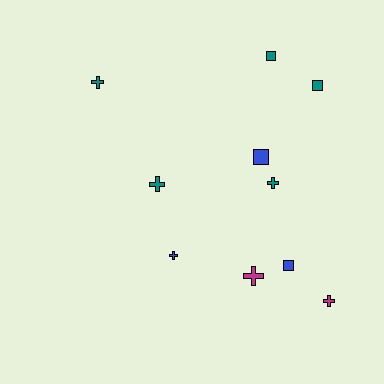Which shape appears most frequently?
Cross, with 6 objects.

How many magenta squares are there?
There are no magenta squares.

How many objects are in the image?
There are 10 objects.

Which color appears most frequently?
Teal, with 5 objects.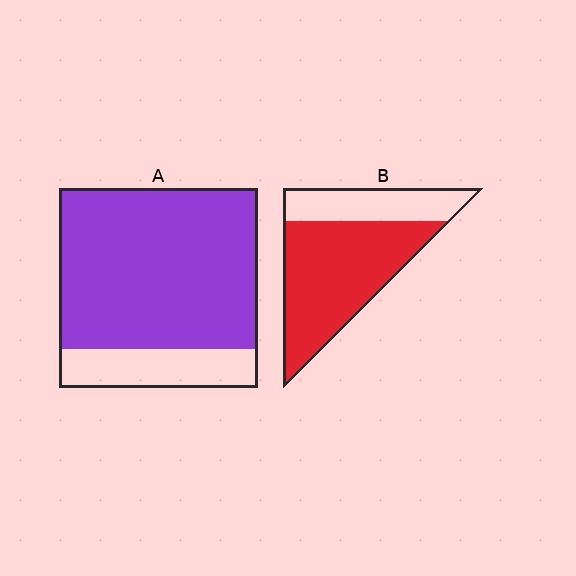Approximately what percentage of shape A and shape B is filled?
A is approximately 80% and B is approximately 70%.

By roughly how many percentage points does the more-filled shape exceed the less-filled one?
By roughly 10 percentage points (A over B).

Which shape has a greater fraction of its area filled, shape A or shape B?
Shape A.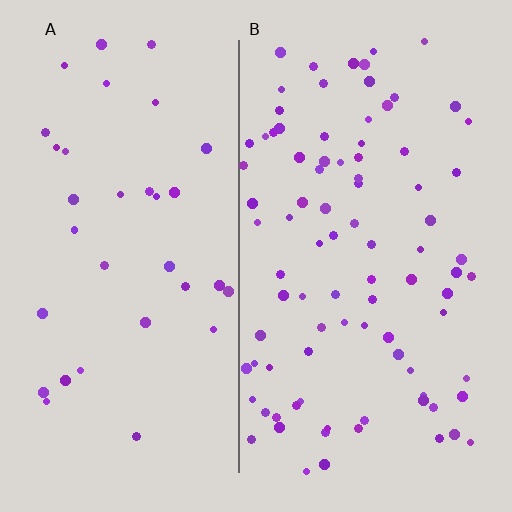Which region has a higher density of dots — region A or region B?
B (the right).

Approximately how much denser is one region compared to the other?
Approximately 2.5× — region B over region A.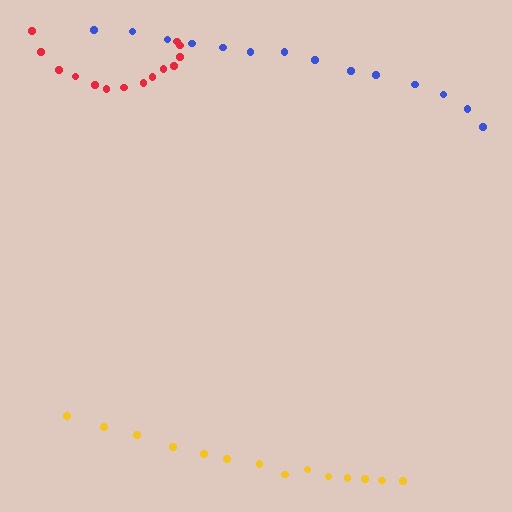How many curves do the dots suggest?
There are 3 distinct paths.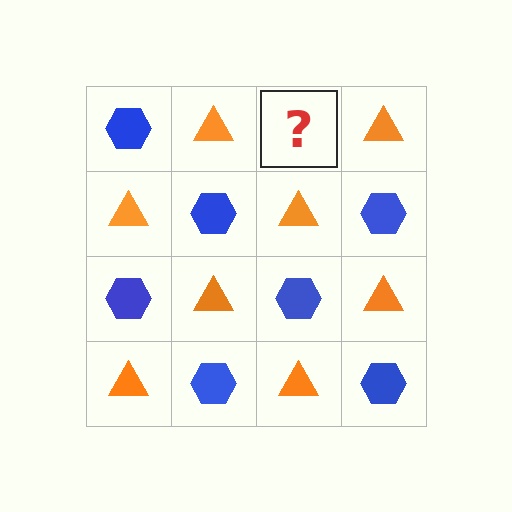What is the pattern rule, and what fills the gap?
The rule is that it alternates blue hexagon and orange triangle in a checkerboard pattern. The gap should be filled with a blue hexagon.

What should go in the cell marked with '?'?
The missing cell should contain a blue hexagon.